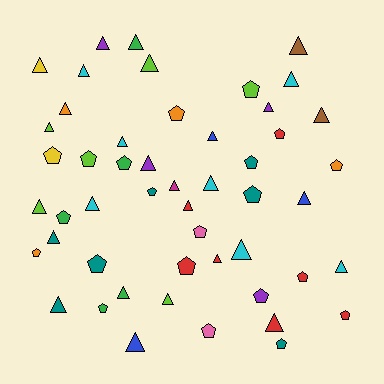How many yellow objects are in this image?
There are 2 yellow objects.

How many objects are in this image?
There are 50 objects.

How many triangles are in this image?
There are 29 triangles.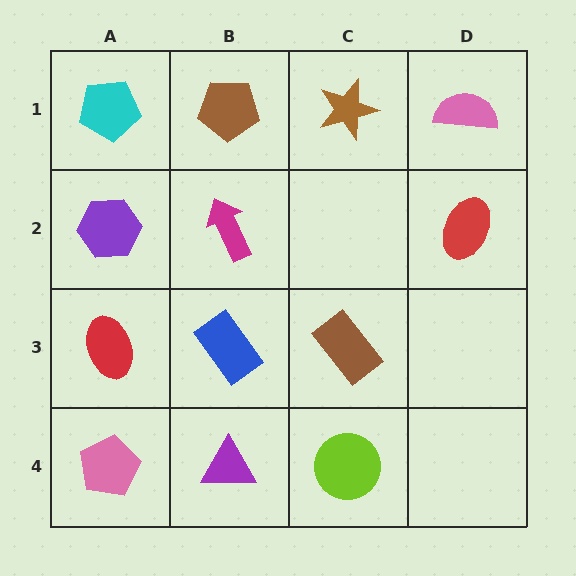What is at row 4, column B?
A purple triangle.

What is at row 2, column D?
A red ellipse.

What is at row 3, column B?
A blue rectangle.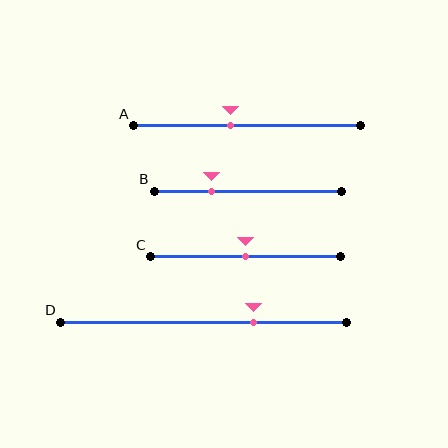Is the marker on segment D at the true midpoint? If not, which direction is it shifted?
No, the marker on segment D is shifted to the right by about 17% of the segment length.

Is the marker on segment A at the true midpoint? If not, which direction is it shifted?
No, the marker on segment A is shifted to the left by about 7% of the segment length.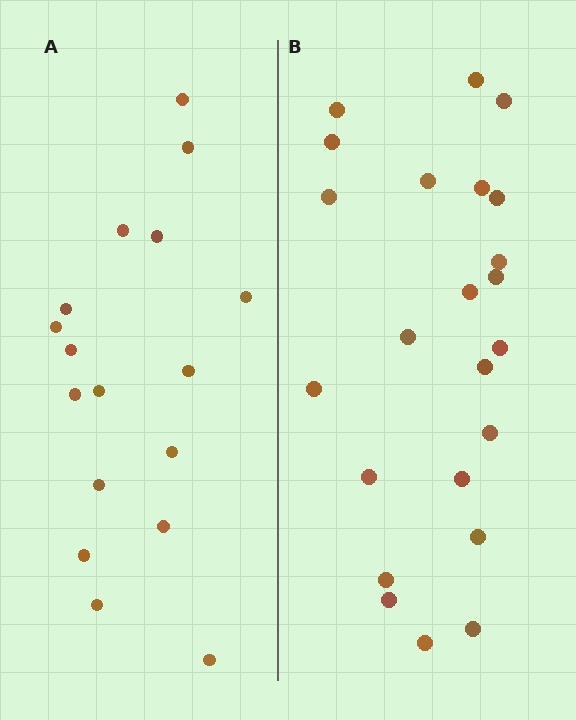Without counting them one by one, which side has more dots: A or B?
Region B (the right region) has more dots.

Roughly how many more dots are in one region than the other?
Region B has about 6 more dots than region A.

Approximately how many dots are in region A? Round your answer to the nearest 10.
About 20 dots. (The exact count is 17, which rounds to 20.)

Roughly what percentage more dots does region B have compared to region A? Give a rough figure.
About 35% more.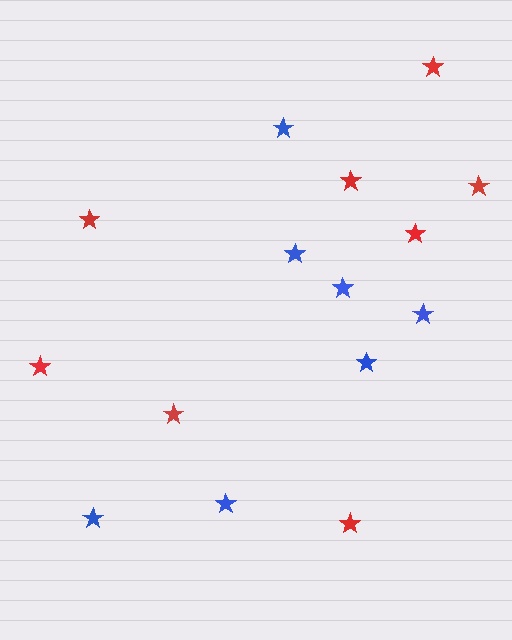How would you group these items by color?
There are 2 groups: one group of red stars (8) and one group of blue stars (7).